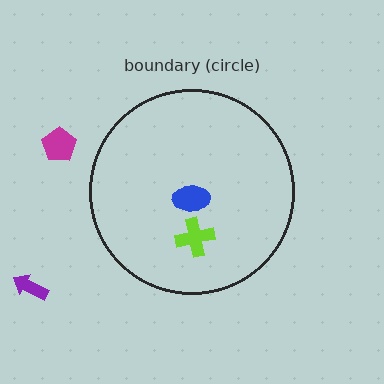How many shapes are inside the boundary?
2 inside, 2 outside.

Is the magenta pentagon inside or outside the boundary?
Outside.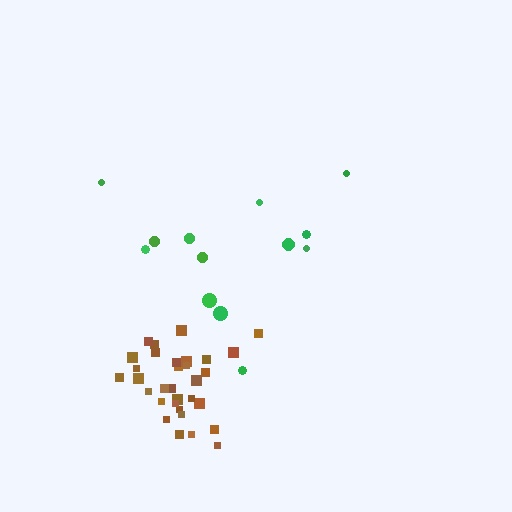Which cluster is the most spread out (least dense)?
Green.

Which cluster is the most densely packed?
Brown.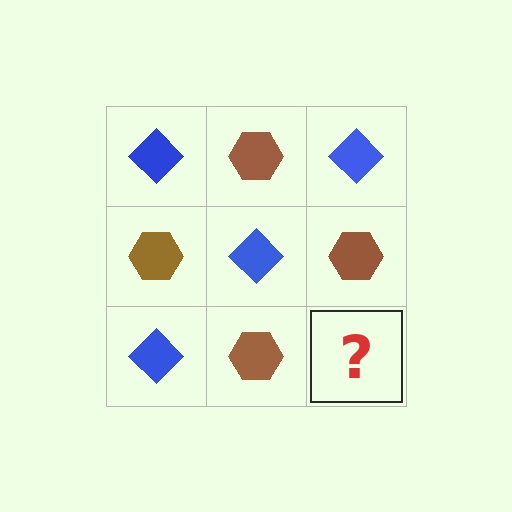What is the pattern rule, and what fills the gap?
The rule is that it alternates blue diamond and brown hexagon in a checkerboard pattern. The gap should be filled with a blue diamond.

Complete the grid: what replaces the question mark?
The question mark should be replaced with a blue diamond.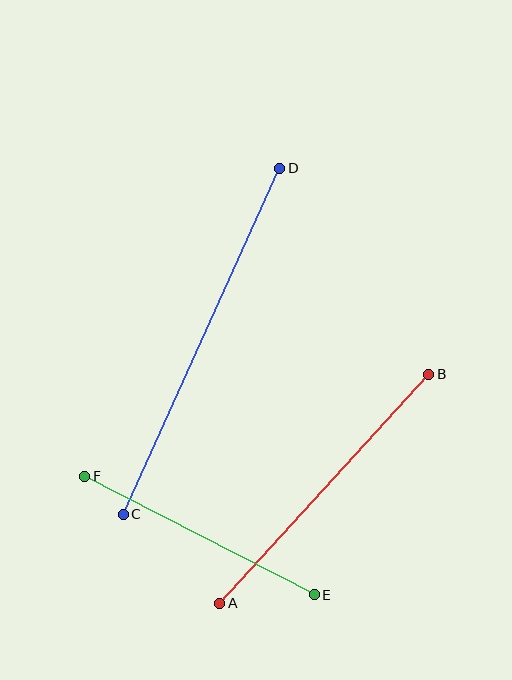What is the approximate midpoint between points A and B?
The midpoint is at approximately (324, 489) pixels.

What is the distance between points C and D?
The distance is approximately 380 pixels.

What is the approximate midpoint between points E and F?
The midpoint is at approximately (200, 535) pixels.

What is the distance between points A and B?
The distance is approximately 310 pixels.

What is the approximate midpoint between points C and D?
The midpoint is at approximately (202, 341) pixels.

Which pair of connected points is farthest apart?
Points C and D are farthest apart.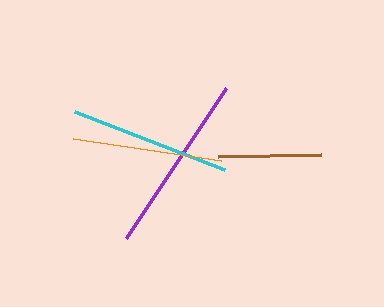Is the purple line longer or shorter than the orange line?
The purple line is longer than the orange line.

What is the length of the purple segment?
The purple segment is approximately 180 pixels long.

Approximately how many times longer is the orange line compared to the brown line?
The orange line is approximately 1.4 times the length of the brown line.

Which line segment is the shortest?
The brown line is the shortest at approximately 104 pixels.